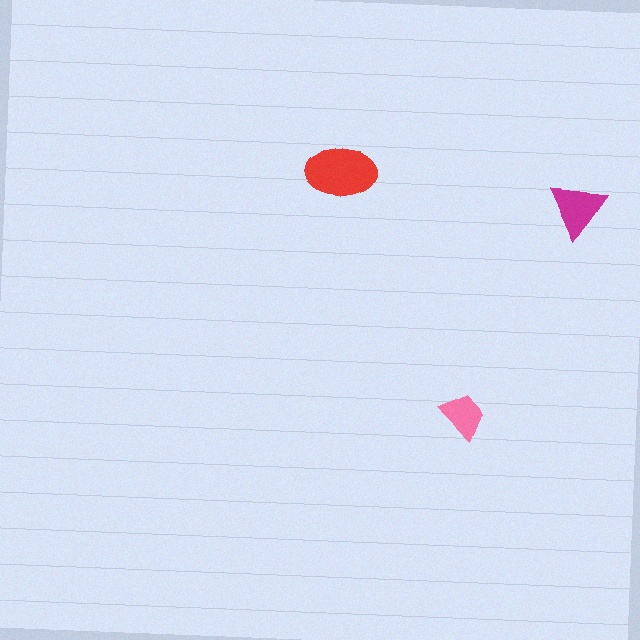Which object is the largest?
The red ellipse.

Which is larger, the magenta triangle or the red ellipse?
The red ellipse.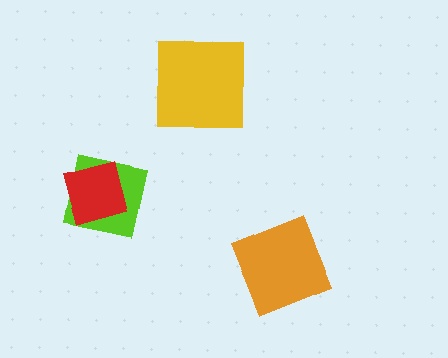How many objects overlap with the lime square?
1 object overlaps with the lime square.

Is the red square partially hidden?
No, no other shape covers it.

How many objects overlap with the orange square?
0 objects overlap with the orange square.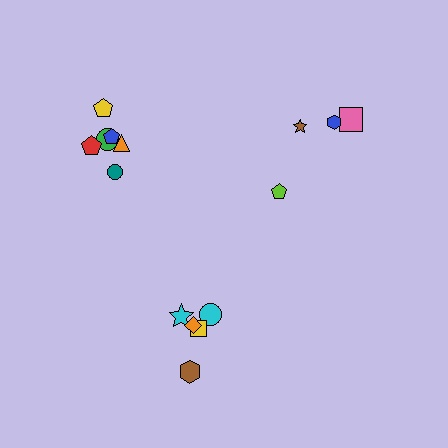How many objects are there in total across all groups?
There are 15 objects.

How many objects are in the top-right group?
There are 4 objects.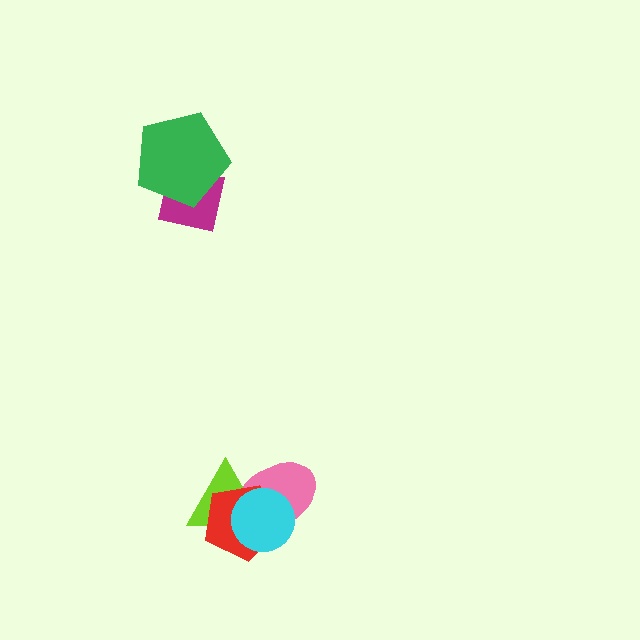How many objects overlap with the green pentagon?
1 object overlaps with the green pentagon.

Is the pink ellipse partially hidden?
Yes, it is partially covered by another shape.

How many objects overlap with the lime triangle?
3 objects overlap with the lime triangle.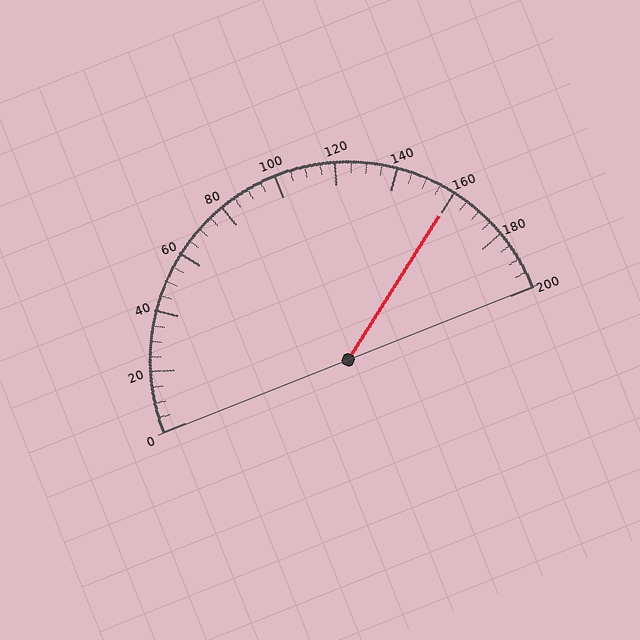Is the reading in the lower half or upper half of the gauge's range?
The reading is in the upper half of the range (0 to 200).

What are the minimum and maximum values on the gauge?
The gauge ranges from 0 to 200.